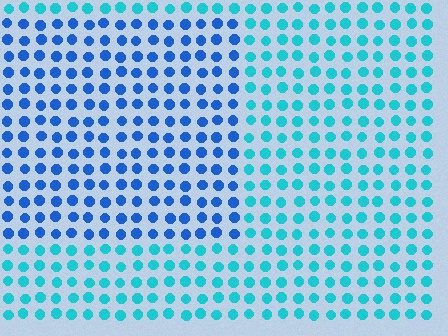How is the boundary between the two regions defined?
The boundary is defined purely by a slight shift in hue (about 35 degrees). Spacing, size, and orientation are identical on both sides.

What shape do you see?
I see a rectangle.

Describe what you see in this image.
The image is filled with small cyan elements in a uniform arrangement. A rectangle-shaped region is visible where the elements are tinted to a slightly different hue, forming a subtle color boundary.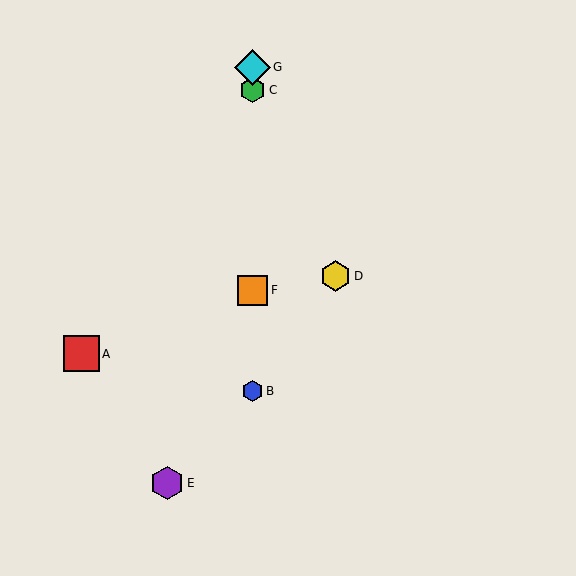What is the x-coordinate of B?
Object B is at x≈253.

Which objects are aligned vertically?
Objects B, C, F, G are aligned vertically.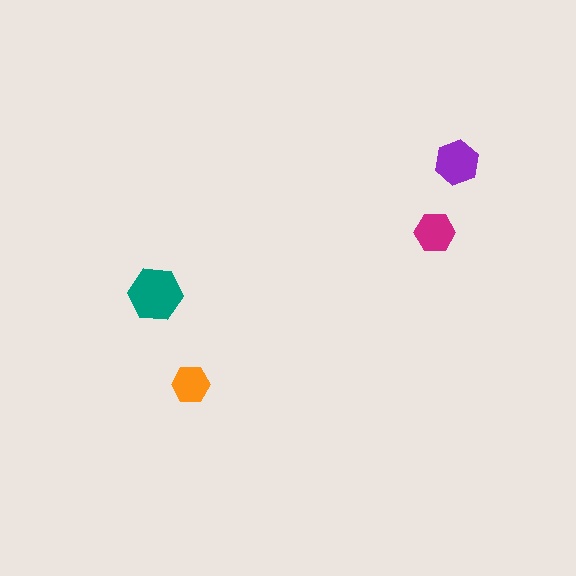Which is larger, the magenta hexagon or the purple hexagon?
The purple one.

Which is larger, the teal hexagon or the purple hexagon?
The teal one.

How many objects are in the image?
There are 4 objects in the image.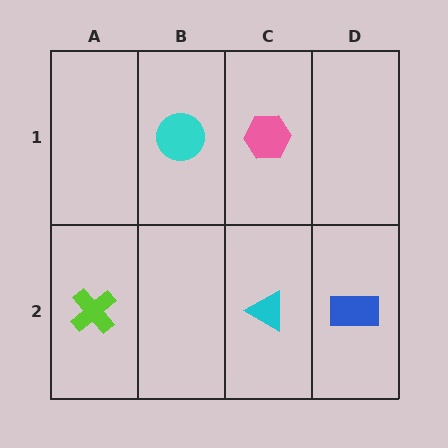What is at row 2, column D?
A blue rectangle.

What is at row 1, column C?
A pink hexagon.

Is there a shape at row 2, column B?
No, that cell is empty.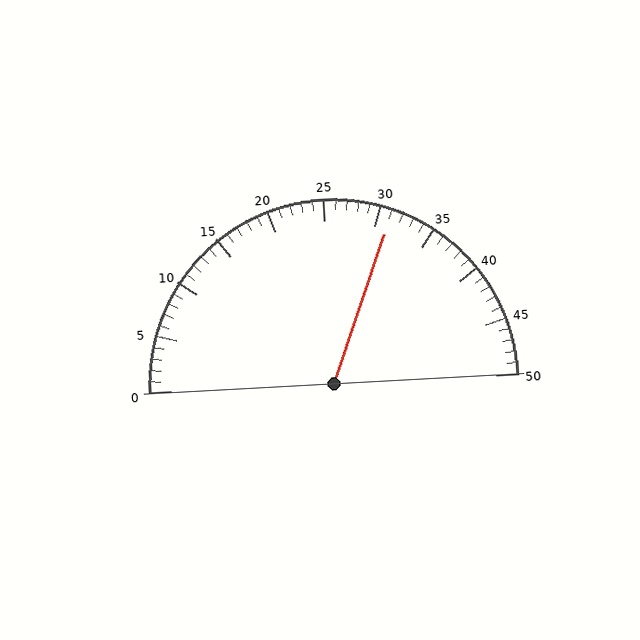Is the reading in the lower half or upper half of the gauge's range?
The reading is in the upper half of the range (0 to 50).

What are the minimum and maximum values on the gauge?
The gauge ranges from 0 to 50.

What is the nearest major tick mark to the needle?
The nearest major tick mark is 30.